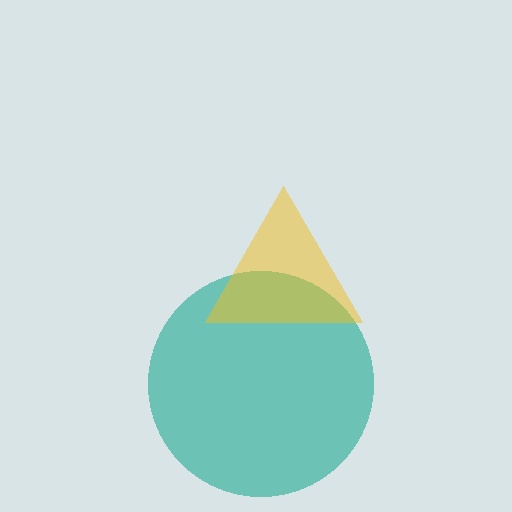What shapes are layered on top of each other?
The layered shapes are: a teal circle, a yellow triangle.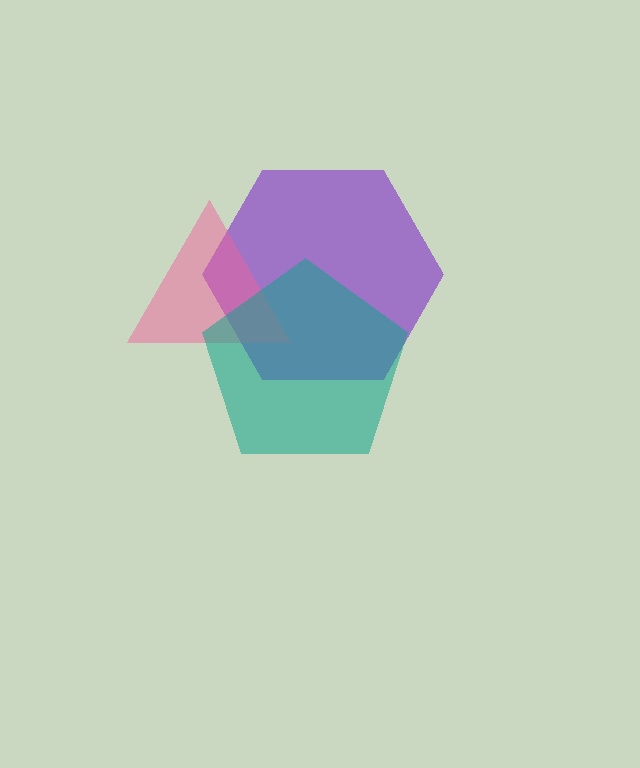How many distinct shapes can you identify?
There are 3 distinct shapes: a purple hexagon, a pink triangle, a teal pentagon.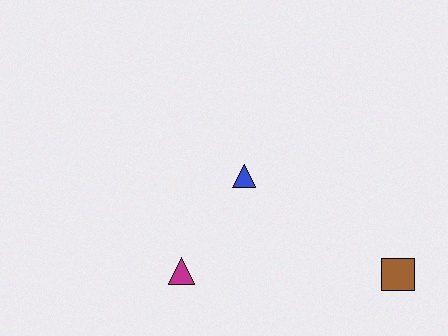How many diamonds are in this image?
There are no diamonds.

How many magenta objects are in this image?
There is 1 magenta object.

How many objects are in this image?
There are 3 objects.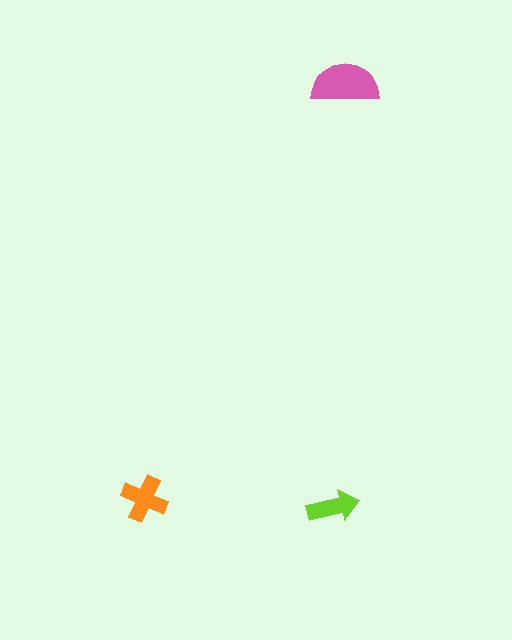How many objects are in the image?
There are 3 objects in the image.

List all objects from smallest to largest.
The lime arrow, the orange cross, the pink semicircle.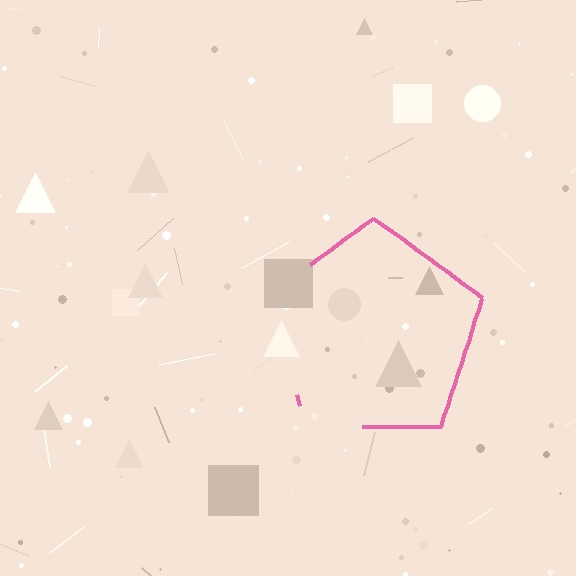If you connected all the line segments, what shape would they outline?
They would outline a pentagon.